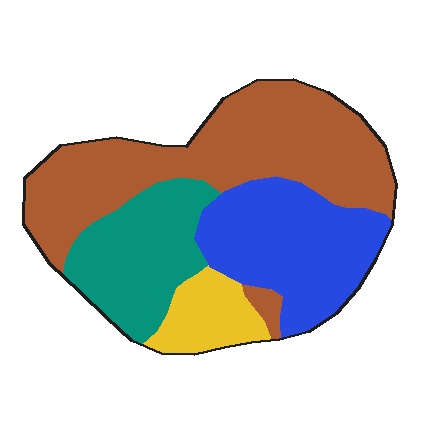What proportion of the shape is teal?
Teal takes up about one fifth (1/5) of the shape.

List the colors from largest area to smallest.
From largest to smallest: brown, blue, teal, yellow.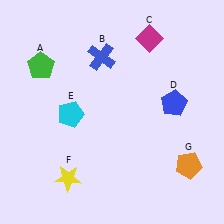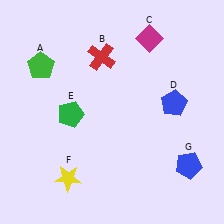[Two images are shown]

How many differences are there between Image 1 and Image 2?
There are 3 differences between the two images.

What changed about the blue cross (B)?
In Image 1, B is blue. In Image 2, it changed to red.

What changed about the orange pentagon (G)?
In Image 1, G is orange. In Image 2, it changed to blue.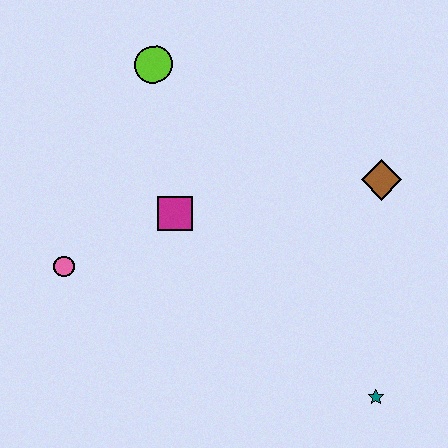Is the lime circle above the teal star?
Yes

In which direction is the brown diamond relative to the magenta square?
The brown diamond is to the right of the magenta square.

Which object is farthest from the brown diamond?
The pink circle is farthest from the brown diamond.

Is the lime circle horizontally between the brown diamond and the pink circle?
Yes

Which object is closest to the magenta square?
The pink circle is closest to the magenta square.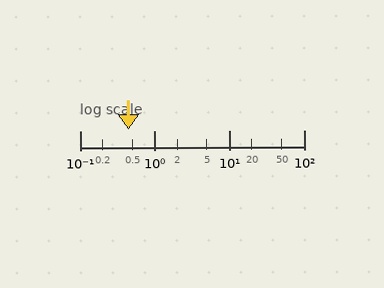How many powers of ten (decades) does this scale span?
The scale spans 3 decades, from 0.1 to 100.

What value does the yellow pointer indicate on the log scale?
The pointer indicates approximately 0.44.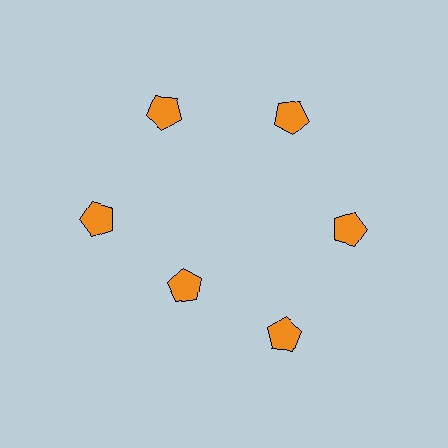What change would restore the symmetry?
The symmetry would be restored by moving it outward, back onto the ring so that all 6 pentagons sit at equal angles and equal distance from the center.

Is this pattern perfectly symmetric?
No. The 6 orange pentagons are arranged in a ring, but one element near the 7 o'clock position is pulled inward toward the center, breaking the 6-fold rotational symmetry.